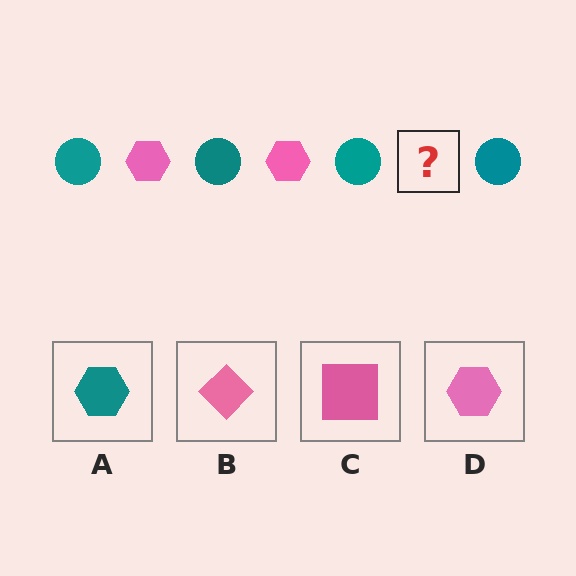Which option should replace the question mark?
Option D.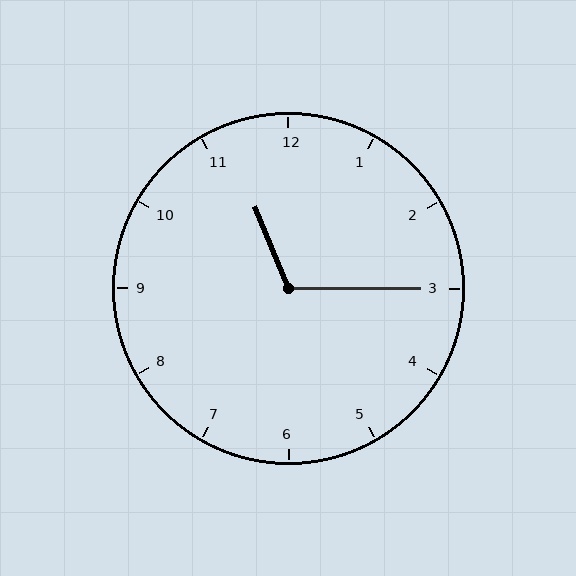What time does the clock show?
11:15.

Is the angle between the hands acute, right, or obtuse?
It is obtuse.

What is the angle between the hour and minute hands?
Approximately 112 degrees.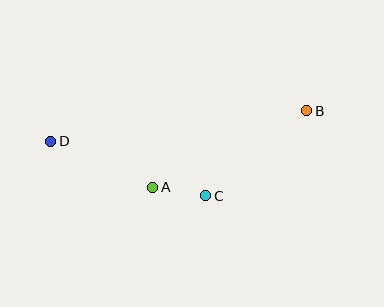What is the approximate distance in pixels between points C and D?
The distance between C and D is approximately 164 pixels.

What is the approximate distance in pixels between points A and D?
The distance between A and D is approximately 112 pixels.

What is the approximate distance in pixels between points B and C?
The distance between B and C is approximately 132 pixels.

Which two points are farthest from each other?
Points B and D are farthest from each other.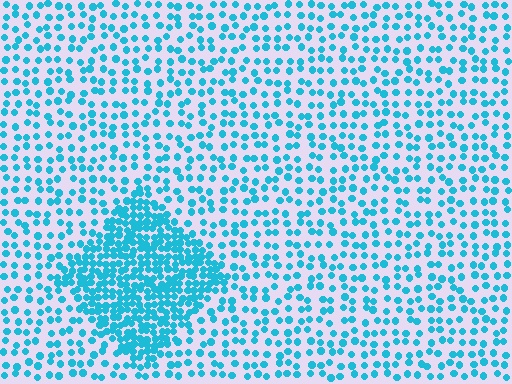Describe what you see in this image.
The image contains small cyan elements arranged at two different densities. A diamond-shaped region is visible where the elements are more densely packed than the surrounding area.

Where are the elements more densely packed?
The elements are more densely packed inside the diamond boundary.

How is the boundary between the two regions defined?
The boundary is defined by a change in element density (approximately 2.5x ratio). All elements are the same color, size, and shape.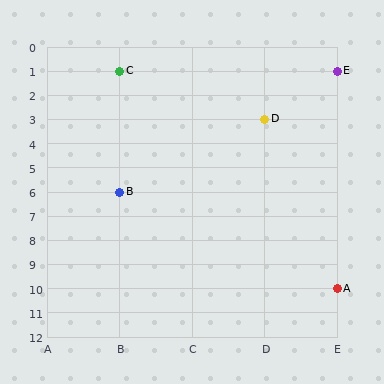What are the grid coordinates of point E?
Point E is at grid coordinates (E, 1).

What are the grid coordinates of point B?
Point B is at grid coordinates (B, 6).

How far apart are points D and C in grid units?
Points D and C are 2 columns and 2 rows apart (about 2.8 grid units diagonally).